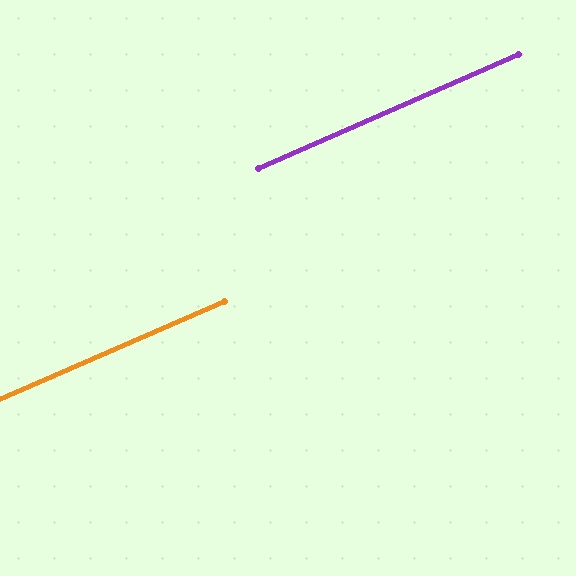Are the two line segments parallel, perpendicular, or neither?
Parallel — their directions differ by only 0.2°.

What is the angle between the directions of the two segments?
Approximately 0 degrees.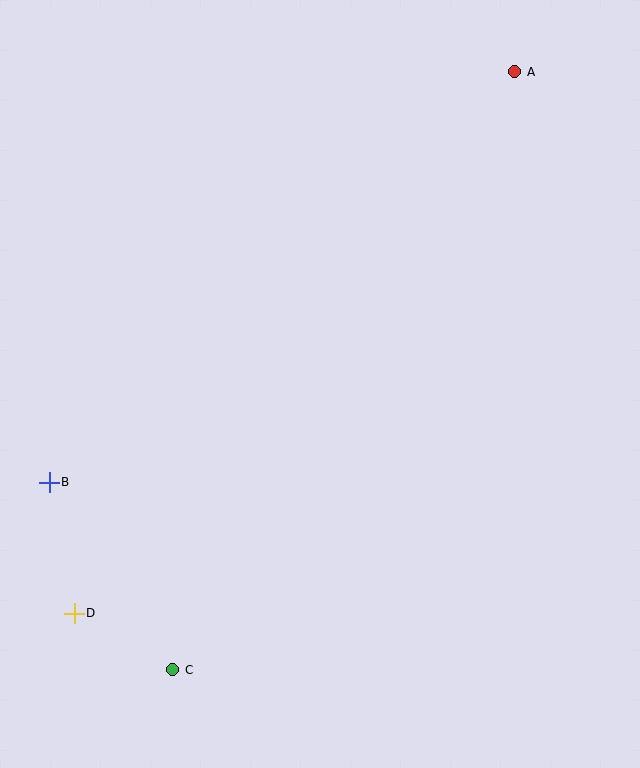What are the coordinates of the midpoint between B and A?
The midpoint between B and A is at (282, 277).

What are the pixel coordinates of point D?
Point D is at (74, 613).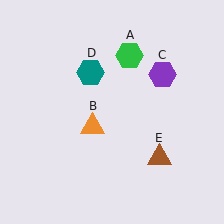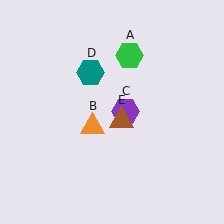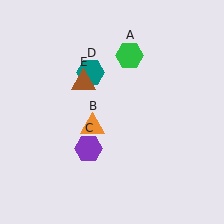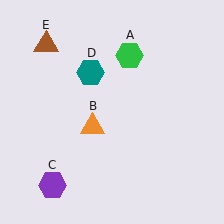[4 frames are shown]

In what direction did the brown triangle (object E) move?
The brown triangle (object E) moved up and to the left.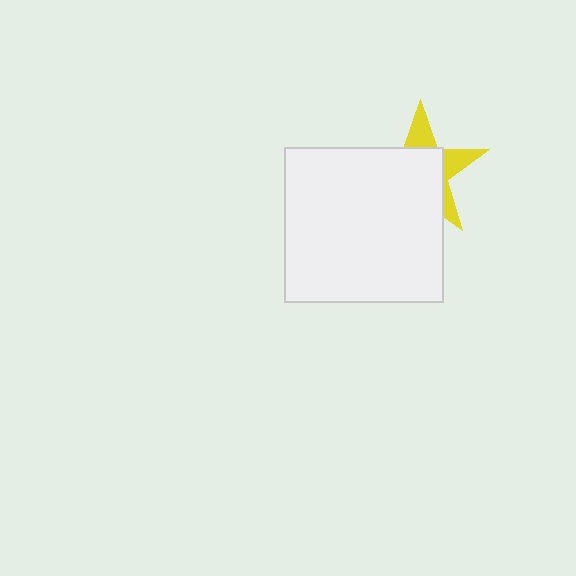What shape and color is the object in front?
The object in front is a white rectangle.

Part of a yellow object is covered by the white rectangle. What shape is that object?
It is a star.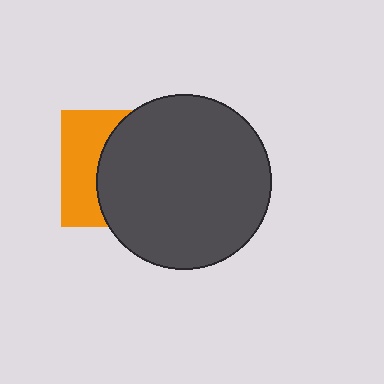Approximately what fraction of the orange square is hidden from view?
Roughly 63% of the orange square is hidden behind the dark gray circle.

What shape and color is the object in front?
The object in front is a dark gray circle.